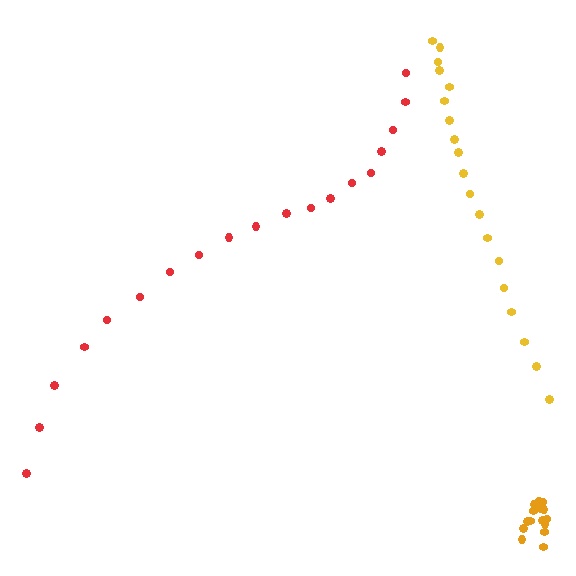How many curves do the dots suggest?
There are 3 distinct paths.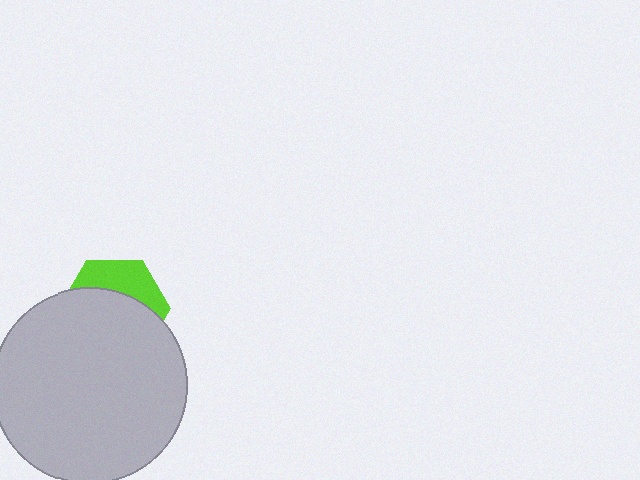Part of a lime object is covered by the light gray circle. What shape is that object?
It is a hexagon.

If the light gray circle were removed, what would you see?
You would see the complete lime hexagon.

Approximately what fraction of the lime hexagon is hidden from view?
Roughly 66% of the lime hexagon is hidden behind the light gray circle.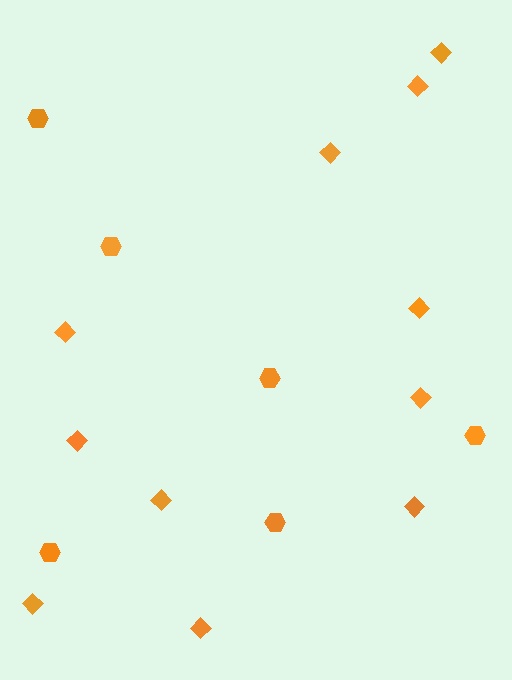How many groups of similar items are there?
There are 2 groups: one group of diamonds (11) and one group of hexagons (6).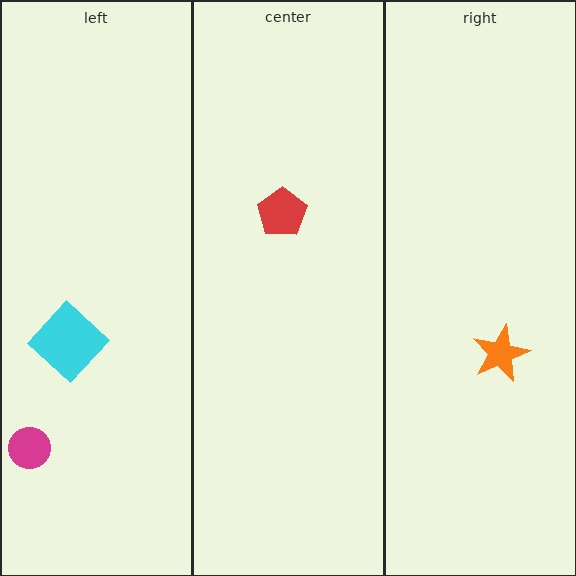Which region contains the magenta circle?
The left region.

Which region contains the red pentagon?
The center region.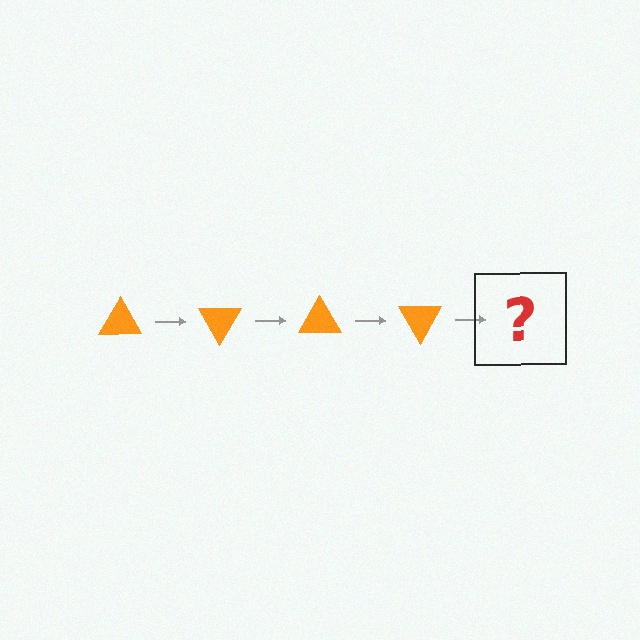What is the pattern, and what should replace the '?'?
The pattern is that the triangle rotates 60 degrees each step. The '?' should be an orange triangle rotated 240 degrees.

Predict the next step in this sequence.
The next step is an orange triangle rotated 240 degrees.